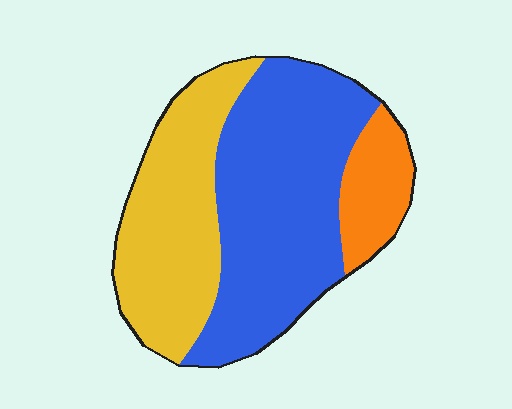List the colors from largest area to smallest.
From largest to smallest: blue, yellow, orange.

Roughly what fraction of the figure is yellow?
Yellow covers 35% of the figure.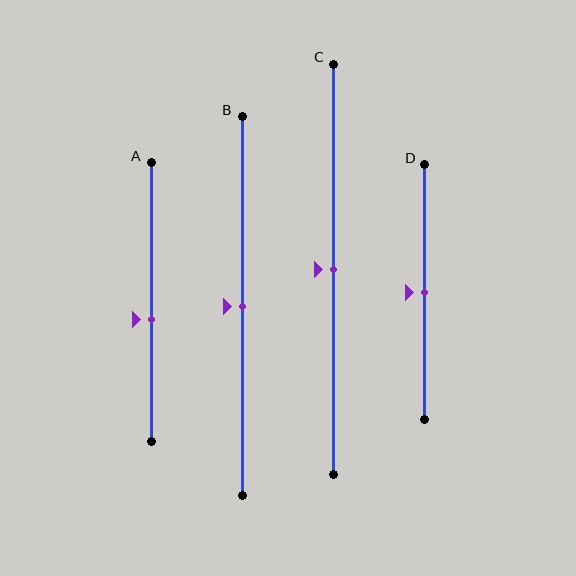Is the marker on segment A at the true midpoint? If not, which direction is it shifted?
No, the marker on segment A is shifted downward by about 6% of the segment length.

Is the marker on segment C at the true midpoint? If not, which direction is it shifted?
Yes, the marker on segment C is at the true midpoint.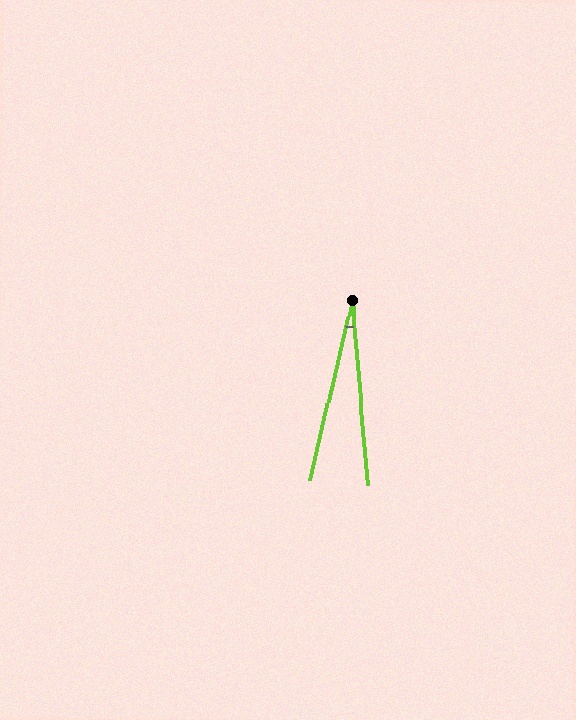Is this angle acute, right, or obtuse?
It is acute.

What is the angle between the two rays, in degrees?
Approximately 18 degrees.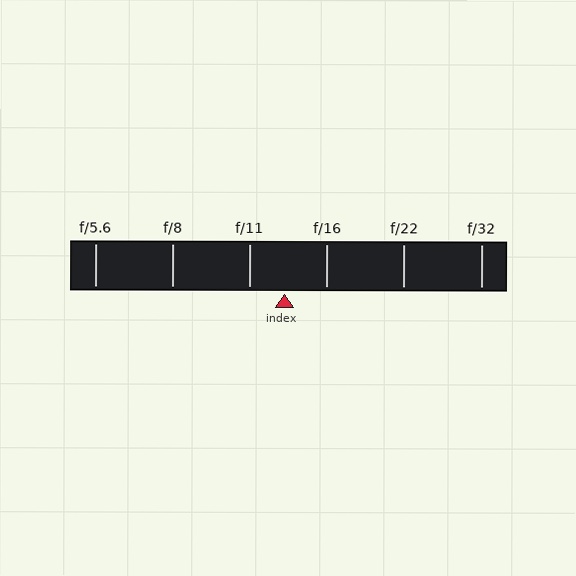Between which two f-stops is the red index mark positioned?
The index mark is between f/11 and f/16.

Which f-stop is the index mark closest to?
The index mark is closest to f/11.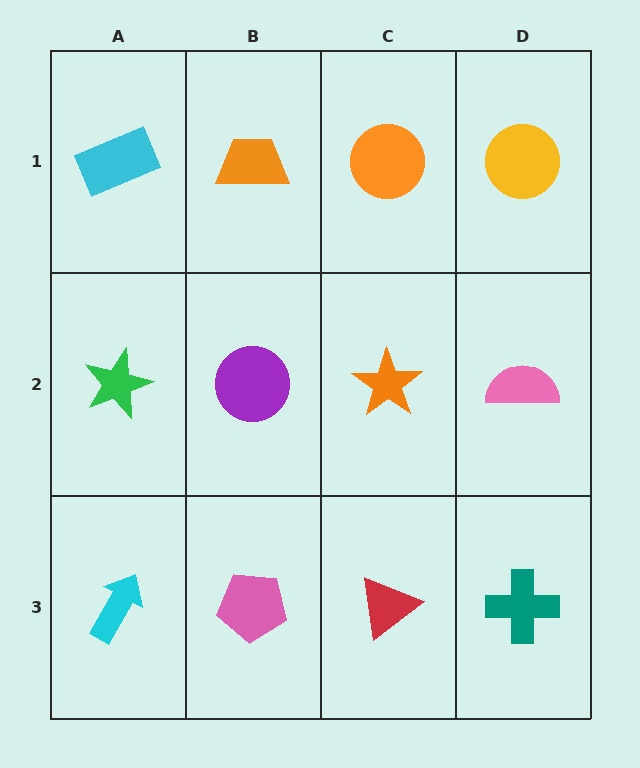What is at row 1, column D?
A yellow circle.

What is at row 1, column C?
An orange circle.